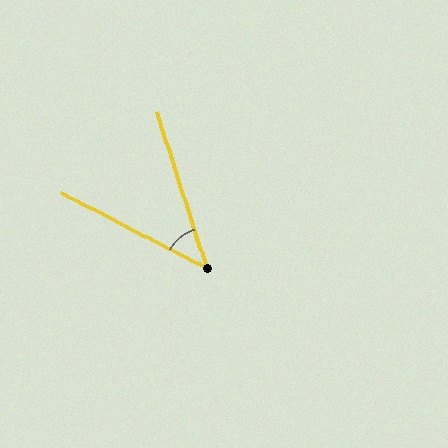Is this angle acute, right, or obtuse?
It is acute.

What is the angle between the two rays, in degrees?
Approximately 45 degrees.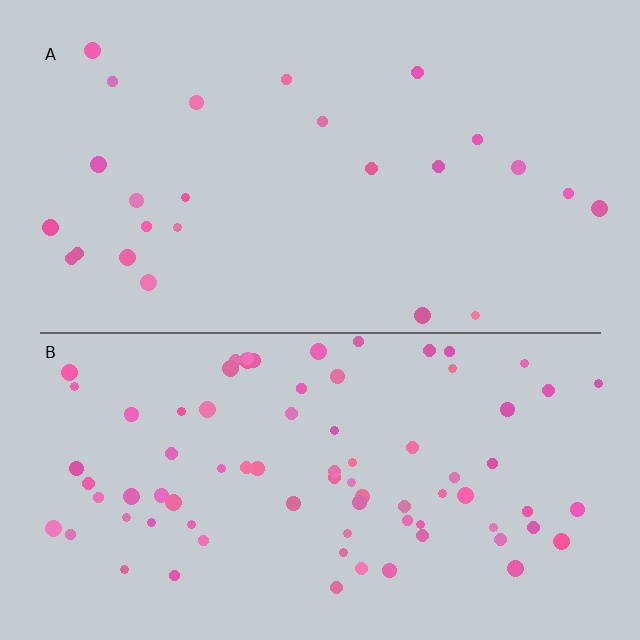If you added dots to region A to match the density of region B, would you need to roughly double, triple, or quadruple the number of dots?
Approximately triple.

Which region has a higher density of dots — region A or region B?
B (the bottom).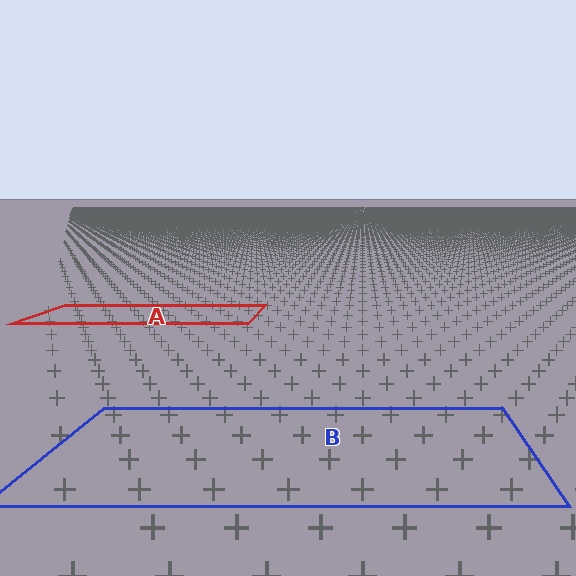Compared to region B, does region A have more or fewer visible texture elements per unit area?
Region A has more texture elements per unit area — they are packed more densely because it is farther away.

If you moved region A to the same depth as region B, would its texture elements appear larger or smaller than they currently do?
They would appear larger. At a closer depth, the same texture elements are projected at a bigger on-screen size.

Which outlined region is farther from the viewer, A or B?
Region A is farther from the viewer — the texture elements inside it appear smaller and more densely packed.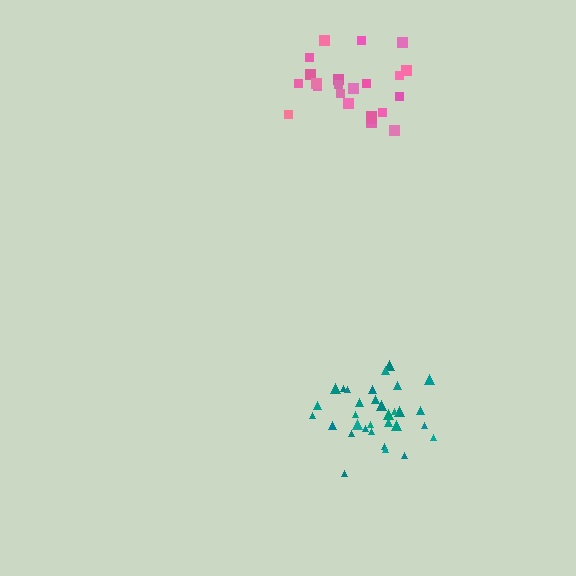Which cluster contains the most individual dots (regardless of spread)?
Teal (32).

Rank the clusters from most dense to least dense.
teal, pink.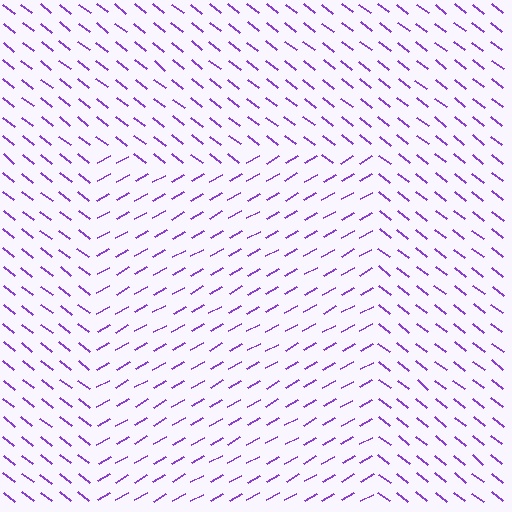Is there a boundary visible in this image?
Yes, there is a texture boundary formed by a change in line orientation.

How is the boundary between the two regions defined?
The boundary is defined purely by a change in line orientation (approximately 67 degrees difference). All lines are the same color and thickness.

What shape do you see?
I see a rectangle.